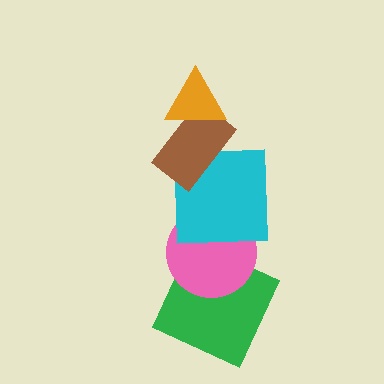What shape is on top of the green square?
The pink circle is on top of the green square.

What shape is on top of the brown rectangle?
The orange triangle is on top of the brown rectangle.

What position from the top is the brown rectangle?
The brown rectangle is 2nd from the top.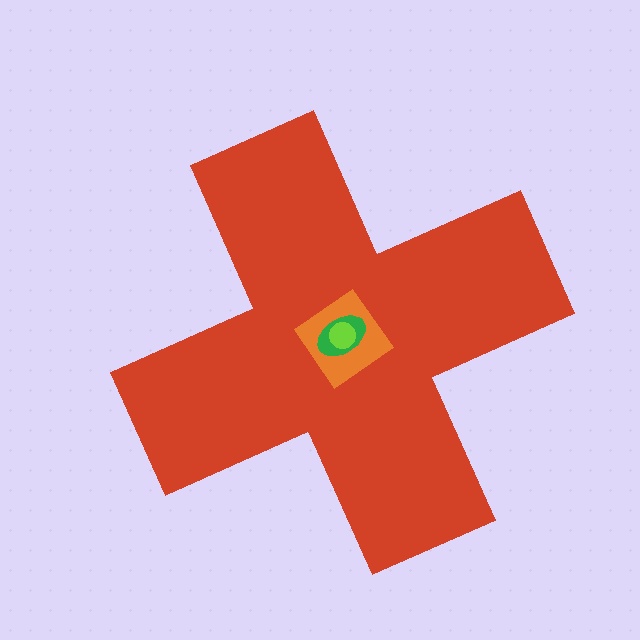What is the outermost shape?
The red cross.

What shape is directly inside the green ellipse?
The lime circle.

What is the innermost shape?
The lime circle.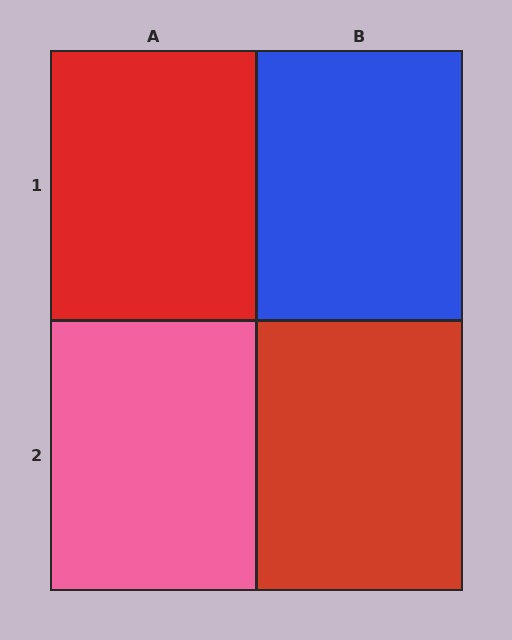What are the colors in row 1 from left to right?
Red, blue.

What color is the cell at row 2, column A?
Pink.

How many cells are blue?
1 cell is blue.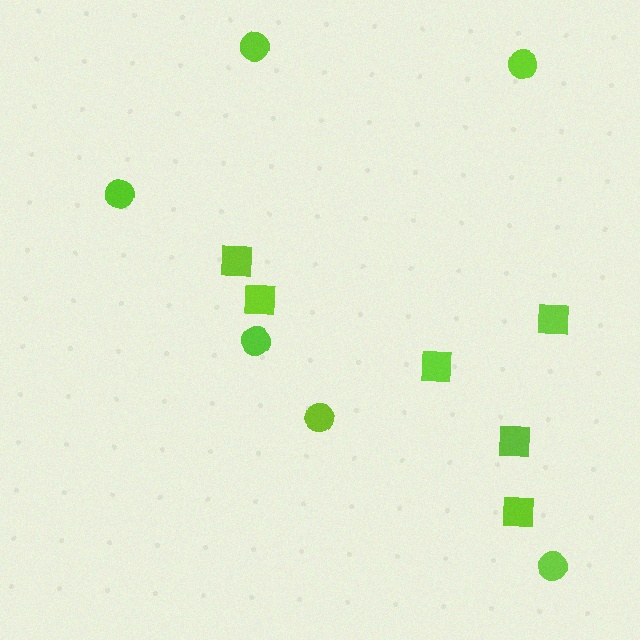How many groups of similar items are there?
There are 2 groups: one group of circles (6) and one group of squares (6).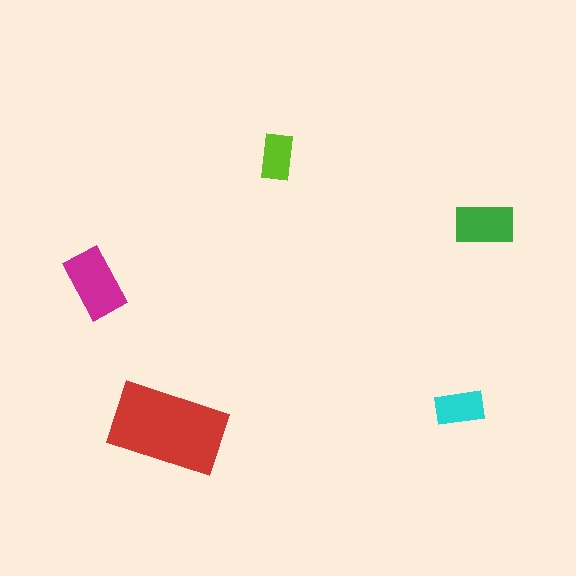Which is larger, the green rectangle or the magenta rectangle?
The magenta one.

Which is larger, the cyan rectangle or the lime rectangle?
The cyan one.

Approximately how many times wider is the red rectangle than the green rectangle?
About 2 times wider.